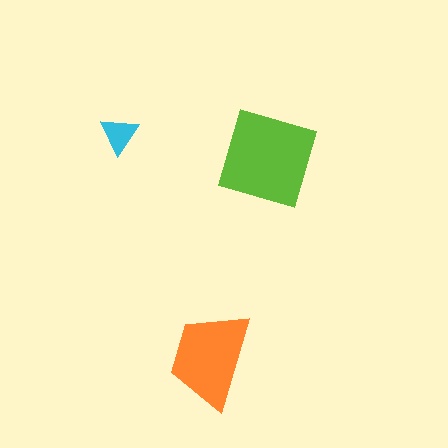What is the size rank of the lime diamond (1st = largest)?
1st.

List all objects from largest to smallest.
The lime diamond, the orange trapezoid, the cyan triangle.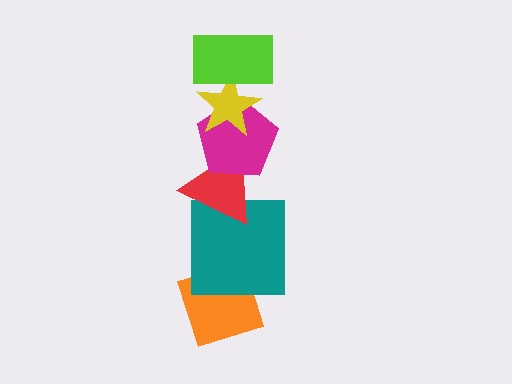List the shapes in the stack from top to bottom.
From top to bottom: the lime rectangle, the yellow star, the magenta pentagon, the red triangle, the teal square, the orange diamond.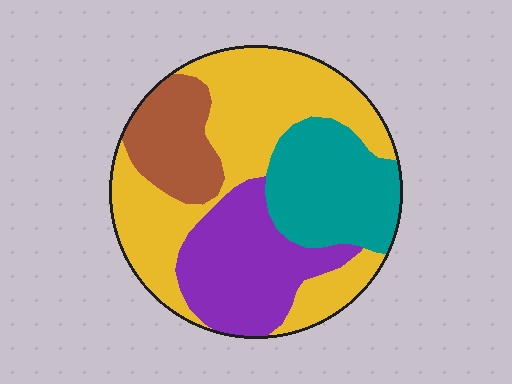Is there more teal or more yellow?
Yellow.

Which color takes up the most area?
Yellow, at roughly 40%.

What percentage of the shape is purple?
Purple covers roughly 25% of the shape.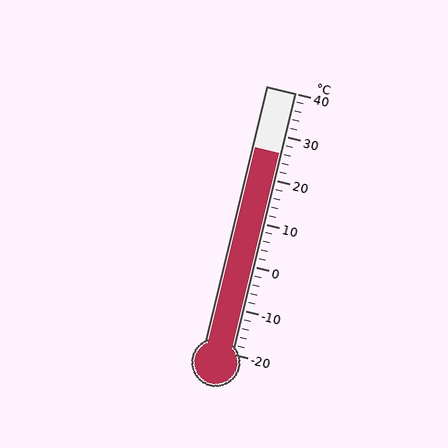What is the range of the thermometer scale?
The thermometer scale ranges from -20°C to 40°C.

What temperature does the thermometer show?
The thermometer shows approximately 26°C.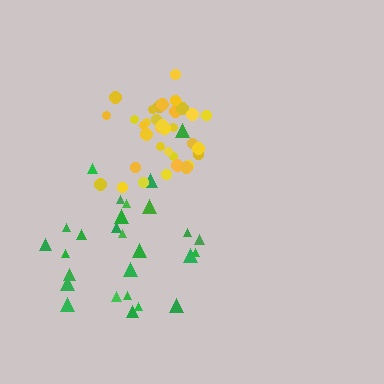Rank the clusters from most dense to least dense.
yellow, green.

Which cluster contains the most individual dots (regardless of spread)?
Yellow (35).